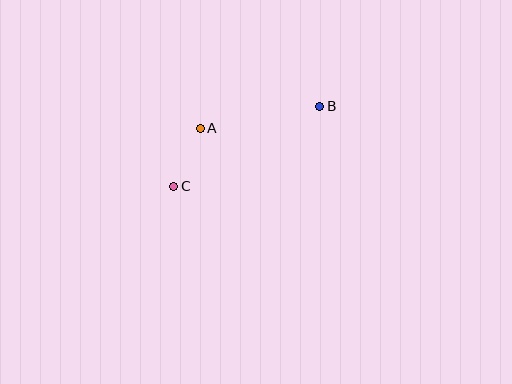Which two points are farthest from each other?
Points B and C are farthest from each other.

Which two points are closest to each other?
Points A and C are closest to each other.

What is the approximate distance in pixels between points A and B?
The distance between A and B is approximately 121 pixels.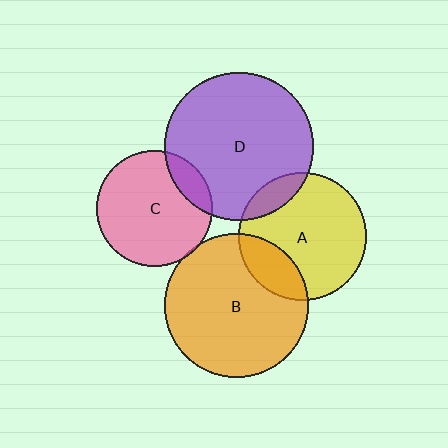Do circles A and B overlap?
Yes.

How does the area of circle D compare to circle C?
Approximately 1.6 times.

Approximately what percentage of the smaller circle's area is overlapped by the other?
Approximately 20%.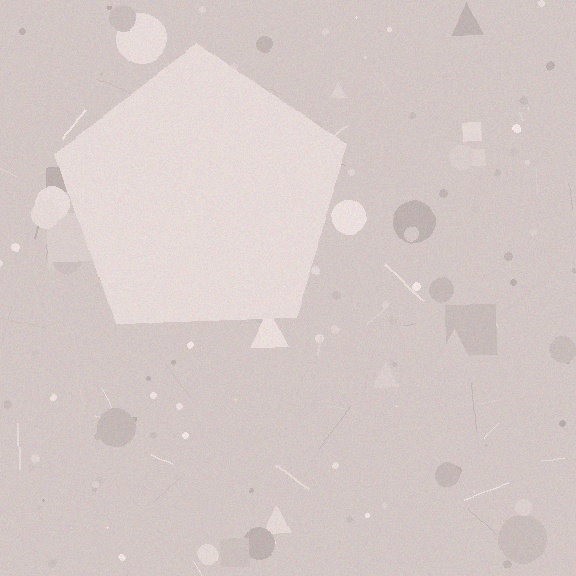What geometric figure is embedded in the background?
A pentagon is embedded in the background.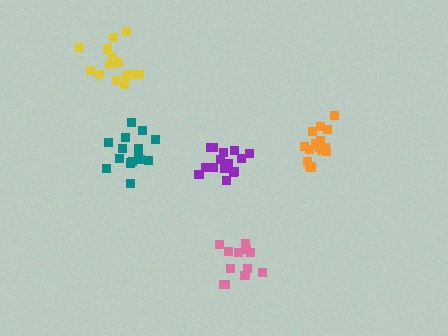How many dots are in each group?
Group 1: 15 dots, Group 2: 15 dots, Group 3: 14 dots, Group 4: 13 dots, Group 5: 15 dots (72 total).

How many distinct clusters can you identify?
There are 5 distinct clusters.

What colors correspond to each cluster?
The clusters are colored: orange, purple, yellow, pink, teal.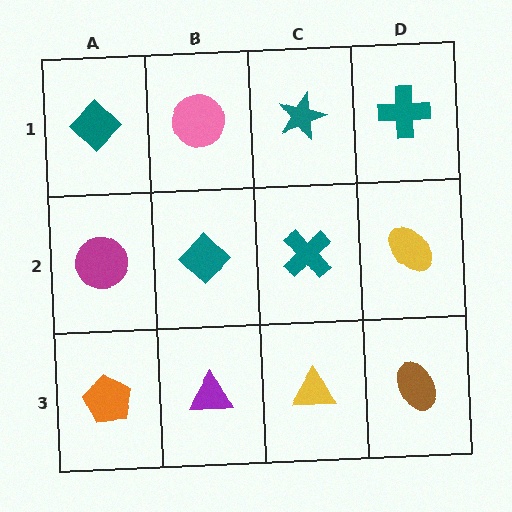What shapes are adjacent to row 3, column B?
A teal diamond (row 2, column B), an orange pentagon (row 3, column A), a yellow triangle (row 3, column C).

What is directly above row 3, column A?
A magenta circle.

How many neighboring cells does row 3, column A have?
2.